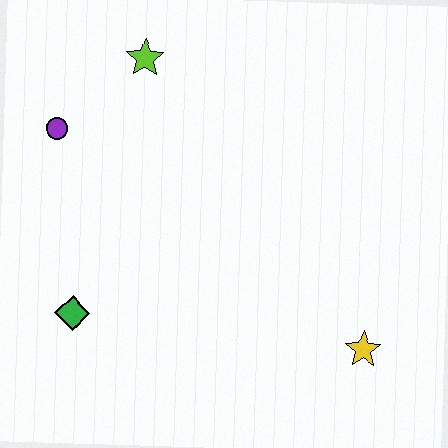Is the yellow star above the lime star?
No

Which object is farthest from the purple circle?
The yellow star is farthest from the purple circle.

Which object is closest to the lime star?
The purple circle is closest to the lime star.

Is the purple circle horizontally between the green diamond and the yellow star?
No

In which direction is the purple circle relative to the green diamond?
The purple circle is above the green diamond.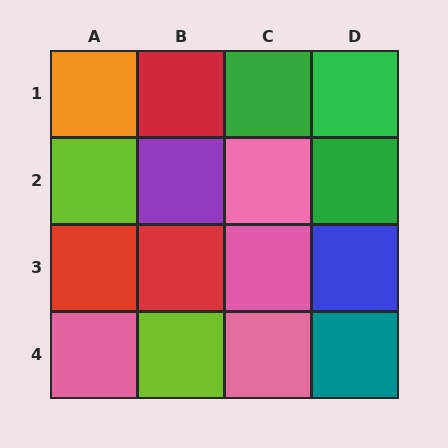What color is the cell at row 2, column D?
Green.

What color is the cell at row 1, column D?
Green.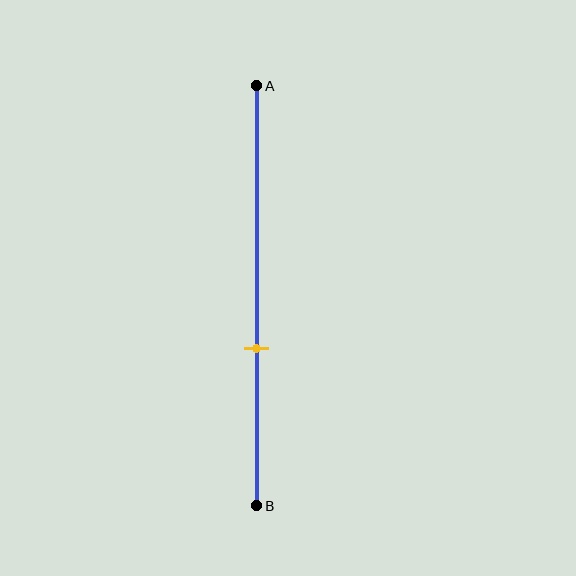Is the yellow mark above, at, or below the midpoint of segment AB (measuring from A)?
The yellow mark is below the midpoint of segment AB.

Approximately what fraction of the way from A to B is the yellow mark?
The yellow mark is approximately 65% of the way from A to B.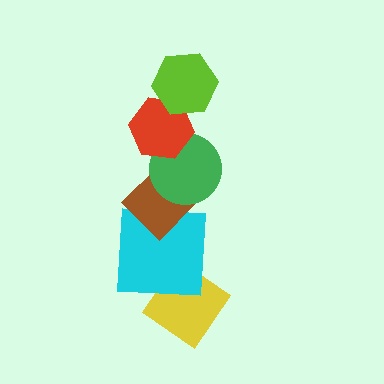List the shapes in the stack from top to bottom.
From top to bottom: the lime hexagon, the red hexagon, the green circle, the brown diamond, the cyan square, the yellow diamond.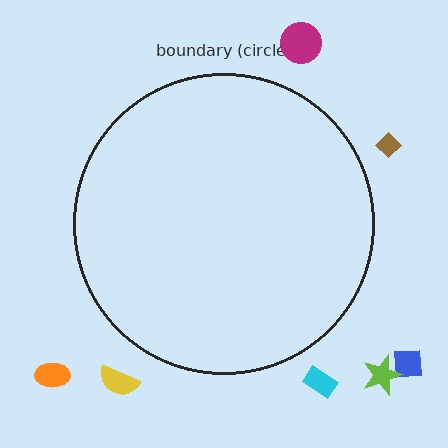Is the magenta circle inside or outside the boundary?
Outside.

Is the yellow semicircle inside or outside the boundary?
Outside.